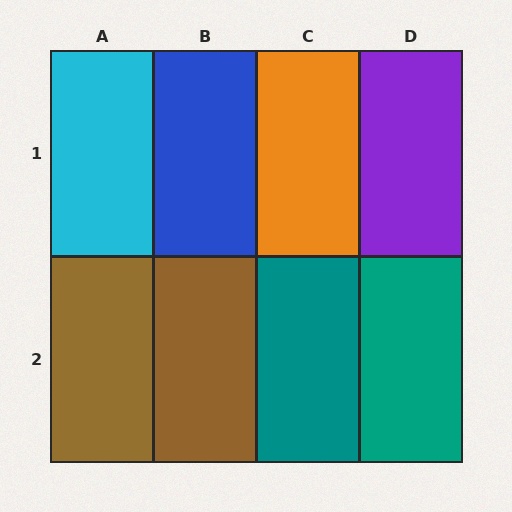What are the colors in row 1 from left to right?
Cyan, blue, orange, purple.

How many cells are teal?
2 cells are teal.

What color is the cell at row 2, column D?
Teal.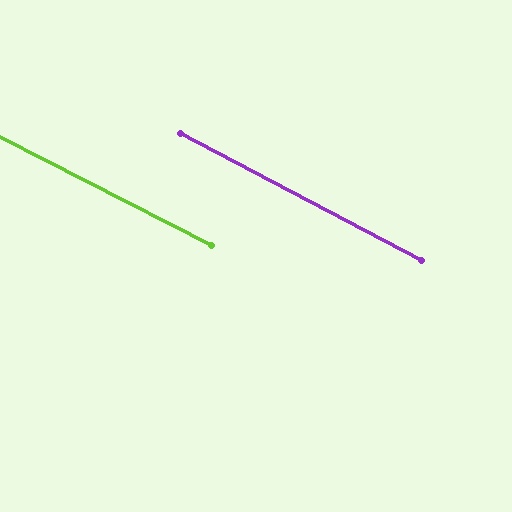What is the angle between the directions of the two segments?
Approximately 1 degree.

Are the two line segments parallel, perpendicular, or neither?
Parallel — their directions differ by only 0.8°.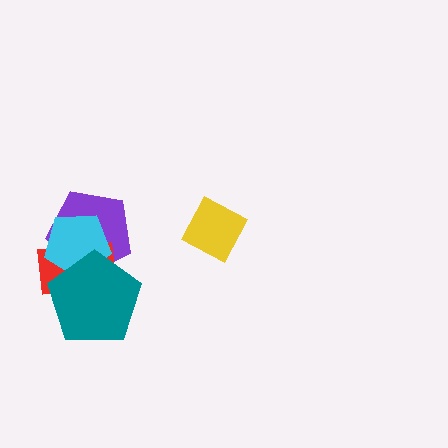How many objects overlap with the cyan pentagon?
3 objects overlap with the cyan pentagon.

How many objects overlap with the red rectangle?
3 objects overlap with the red rectangle.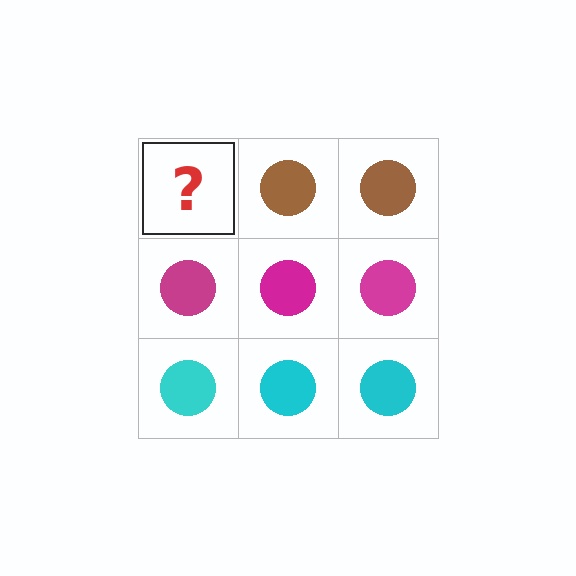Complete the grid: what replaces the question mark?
The question mark should be replaced with a brown circle.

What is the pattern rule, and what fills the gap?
The rule is that each row has a consistent color. The gap should be filled with a brown circle.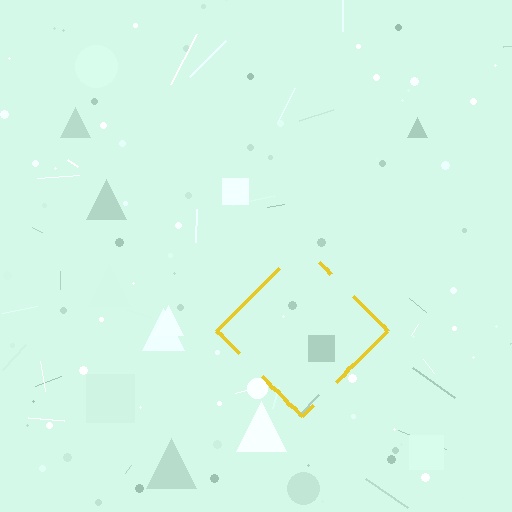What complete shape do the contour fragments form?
The contour fragments form a diamond.